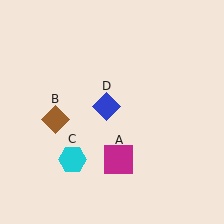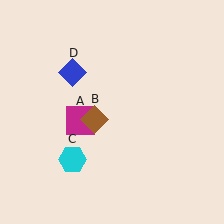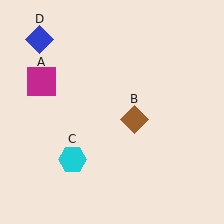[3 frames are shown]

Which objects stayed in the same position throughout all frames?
Cyan hexagon (object C) remained stationary.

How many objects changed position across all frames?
3 objects changed position: magenta square (object A), brown diamond (object B), blue diamond (object D).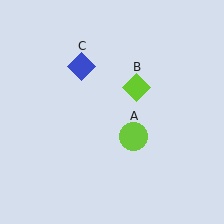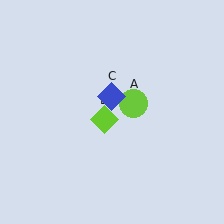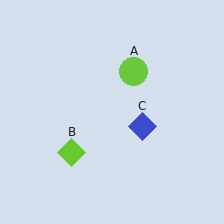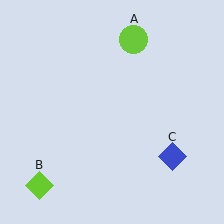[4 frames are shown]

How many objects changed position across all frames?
3 objects changed position: lime circle (object A), lime diamond (object B), blue diamond (object C).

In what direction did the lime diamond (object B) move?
The lime diamond (object B) moved down and to the left.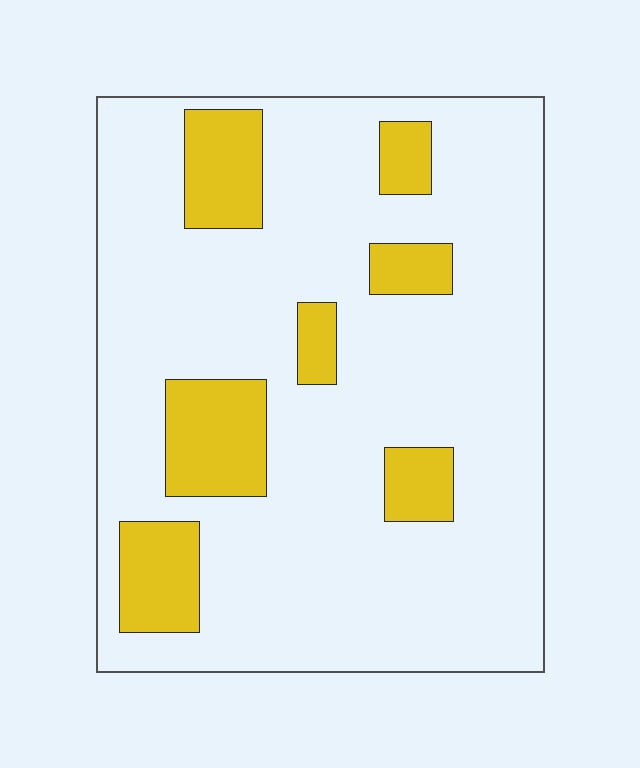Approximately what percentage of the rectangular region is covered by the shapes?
Approximately 20%.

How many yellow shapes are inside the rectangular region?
7.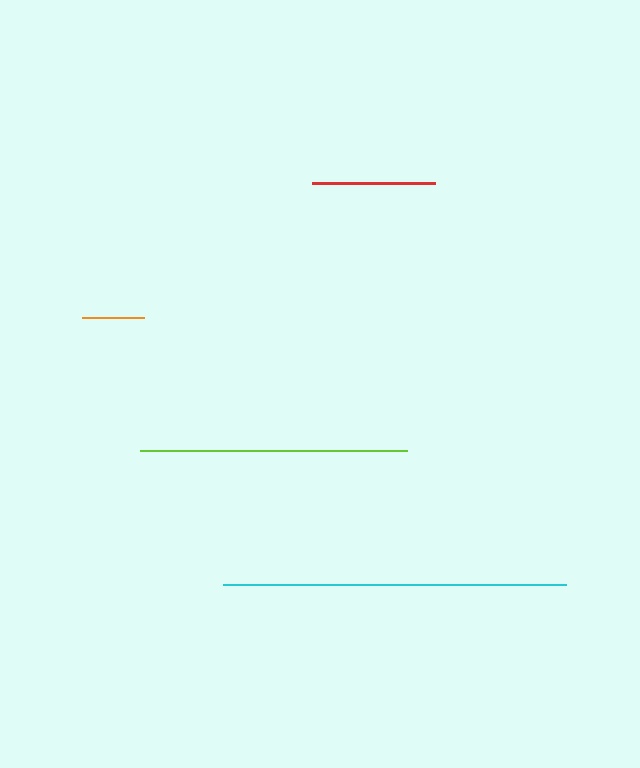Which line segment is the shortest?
The orange line is the shortest at approximately 62 pixels.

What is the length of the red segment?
The red segment is approximately 122 pixels long.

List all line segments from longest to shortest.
From longest to shortest: cyan, lime, red, orange.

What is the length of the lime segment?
The lime segment is approximately 267 pixels long.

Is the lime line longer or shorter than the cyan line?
The cyan line is longer than the lime line.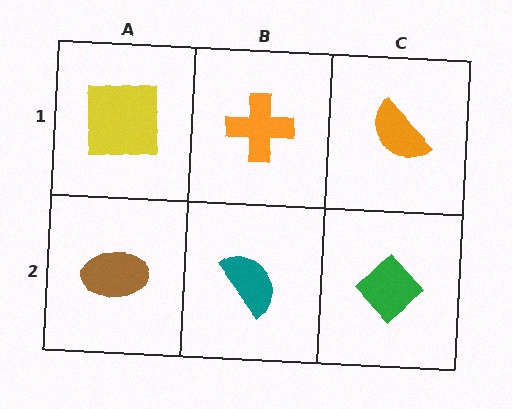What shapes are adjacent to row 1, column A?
A brown ellipse (row 2, column A), an orange cross (row 1, column B).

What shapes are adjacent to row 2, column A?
A yellow square (row 1, column A), a teal semicircle (row 2, column B).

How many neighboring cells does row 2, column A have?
2.